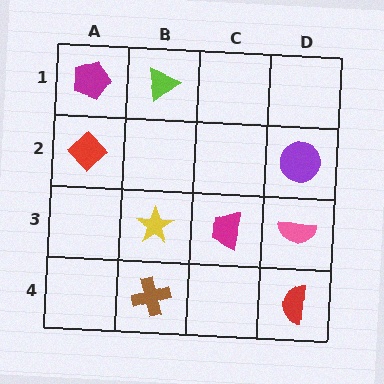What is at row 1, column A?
A magenta pentagon.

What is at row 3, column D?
A pink semicircle.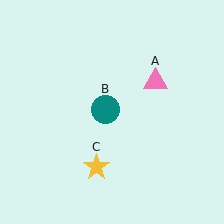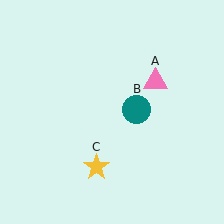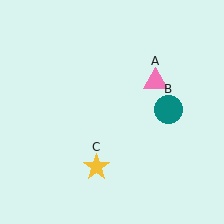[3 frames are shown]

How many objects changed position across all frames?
1 object changed position: teal circle (object B).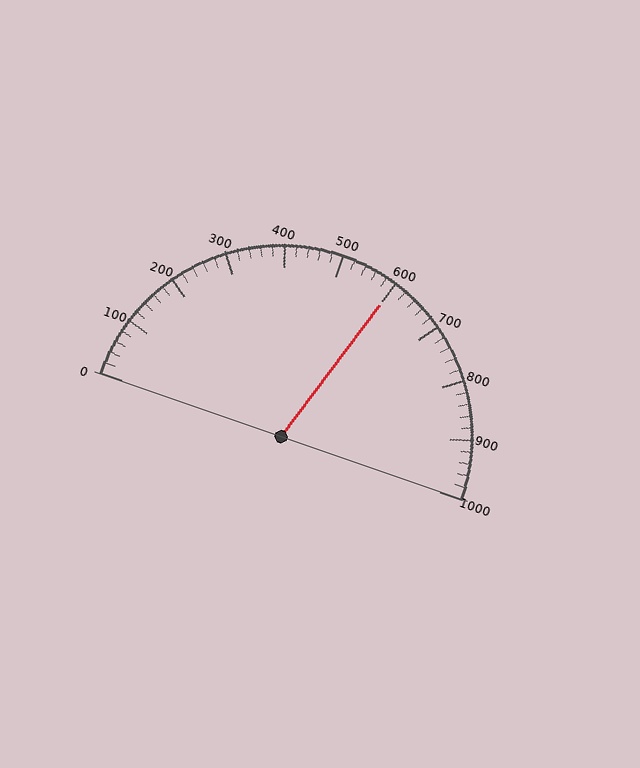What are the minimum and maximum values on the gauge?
The gauge ranges from 0 to 1000.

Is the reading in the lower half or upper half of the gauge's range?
The reading is in the upper half of the range (0 to 1000).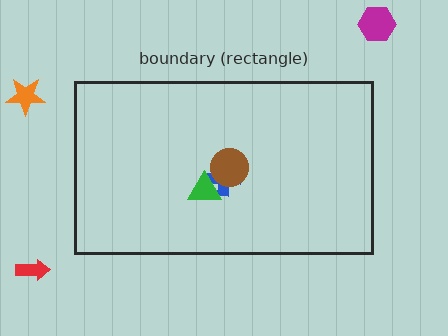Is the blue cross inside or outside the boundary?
Inside.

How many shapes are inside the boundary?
3 inside, 3 outside.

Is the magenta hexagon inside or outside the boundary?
Outside.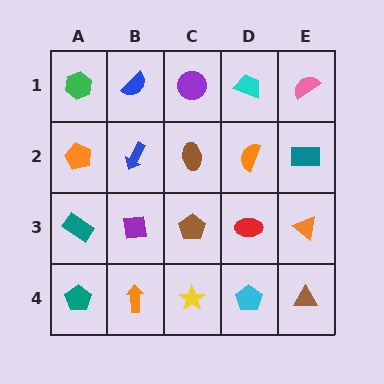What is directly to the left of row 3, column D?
A brown pentagon.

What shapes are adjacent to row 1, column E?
A teal rectangle (row 2, column E), a cyan trapezoid (row 1, column D).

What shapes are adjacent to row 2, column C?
A purple circle (row 1, column C), a brown pentagon (row 3, column C), a blue arrow (row 2, column B), an orange semicircle (row 2, column D).